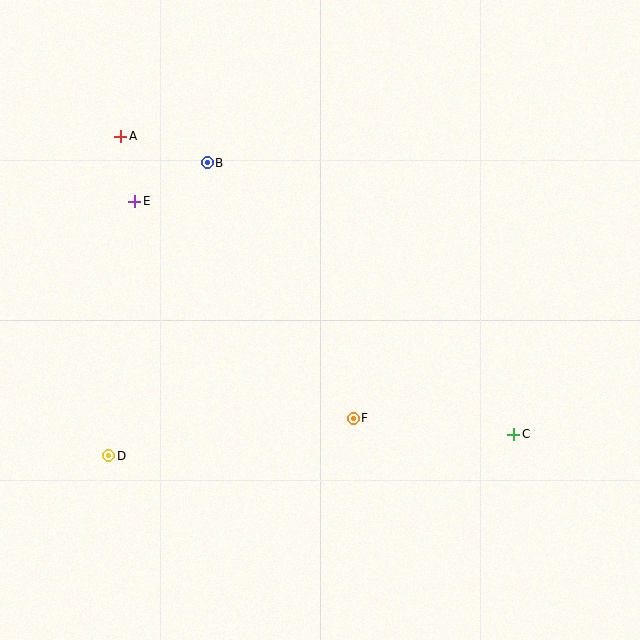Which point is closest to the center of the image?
Point F at (353, 418) is closest to the center.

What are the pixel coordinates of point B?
Point B is at (207, 163).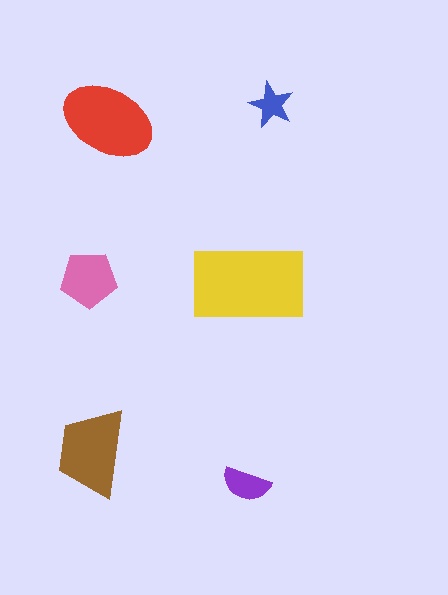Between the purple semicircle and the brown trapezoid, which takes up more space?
The brown trapezoid.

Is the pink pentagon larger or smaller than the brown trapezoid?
Smaller.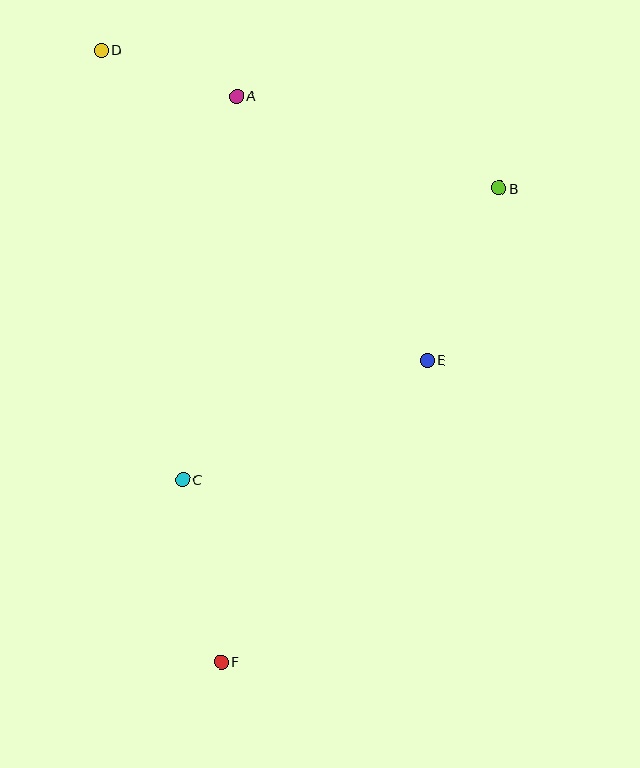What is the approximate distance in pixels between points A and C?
The distance between A and C is approximately 387 pixels.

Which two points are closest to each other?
Points A and D are closest to each other.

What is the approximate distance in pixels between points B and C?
The distance between B and C is approximately 430 pixels.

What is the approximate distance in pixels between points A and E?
The distance between A and E is approximately 326 pixels.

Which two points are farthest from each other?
Points D and F are farthest from each other.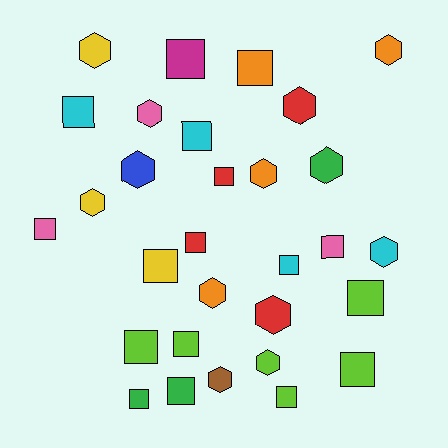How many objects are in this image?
There are 30 objects.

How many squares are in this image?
There are 17 squares.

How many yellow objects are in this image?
There are 3 yellow objects.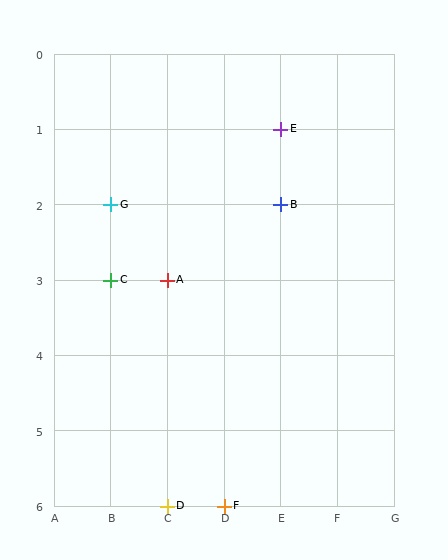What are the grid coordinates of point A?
Point A is at grid coordinates (C, 3).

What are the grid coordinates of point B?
Point B is at grid coordinates (E, 2).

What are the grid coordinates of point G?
Point G is at grid coordinates (B, 2).